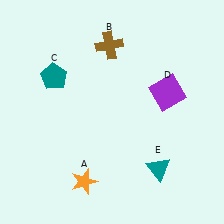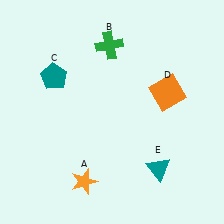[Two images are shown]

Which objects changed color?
B changed from brown to green. D changed from purple to orange.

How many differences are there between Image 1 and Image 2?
There are 2 differences between the two images.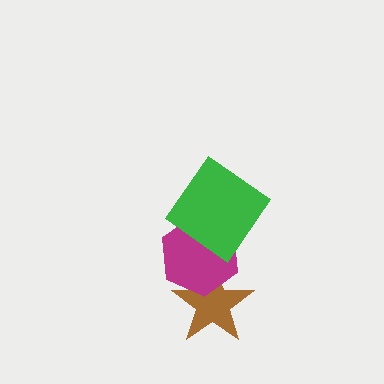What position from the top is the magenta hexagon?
The magenta hexagon is 2nd from the top.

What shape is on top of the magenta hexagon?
The green diamond is on top of the magenta hexagon.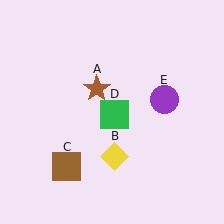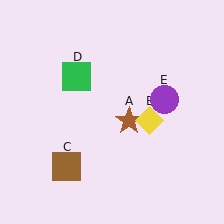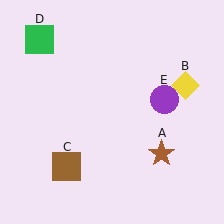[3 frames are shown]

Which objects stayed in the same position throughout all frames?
Brown square (object C) and purple circle (object E) remained stationary.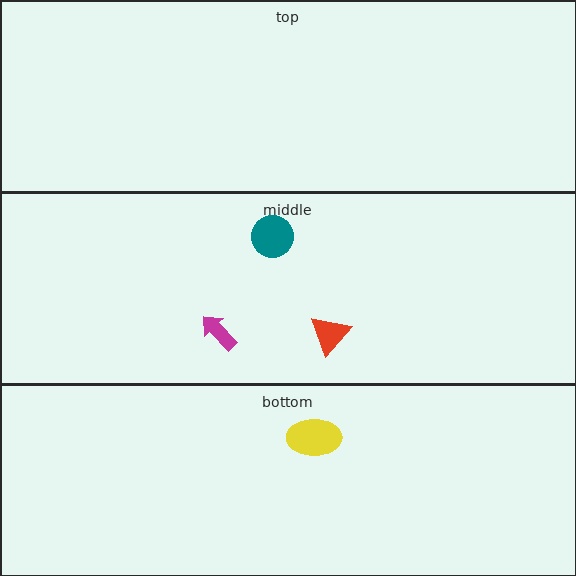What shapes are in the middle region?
The red triangle, the teal circle, the magenta arrow.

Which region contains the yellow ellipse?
The bottom region.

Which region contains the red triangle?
The middle region.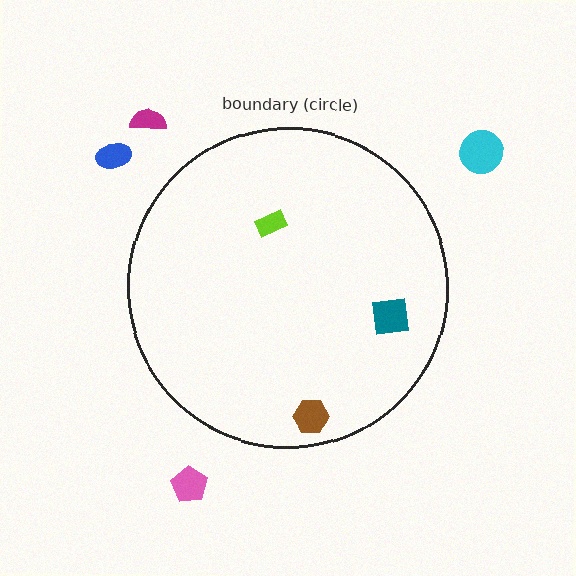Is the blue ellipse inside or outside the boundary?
Outside.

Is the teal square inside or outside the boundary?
Inside.